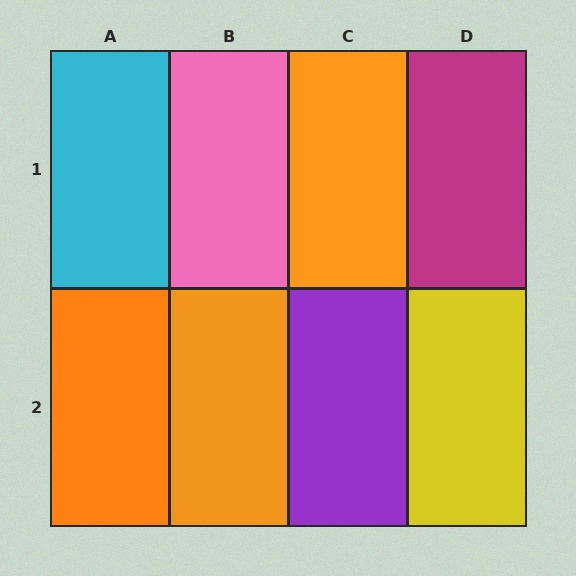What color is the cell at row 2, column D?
Yellow.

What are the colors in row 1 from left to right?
Cyan, pink, orange, magenta.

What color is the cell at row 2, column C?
Purple.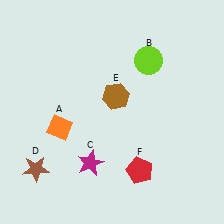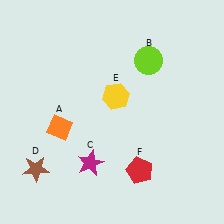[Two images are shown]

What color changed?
The hexagon (E) changed from brown in Image 1 to yellow in Image 2.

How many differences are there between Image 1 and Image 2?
There is 1 difference between the two images.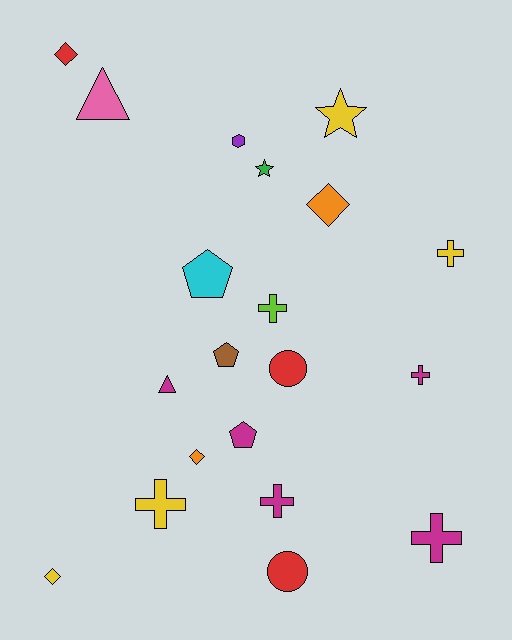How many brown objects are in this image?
There is 1 brown object.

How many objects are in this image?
There are 20 objects.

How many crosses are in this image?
There are 6 crosses.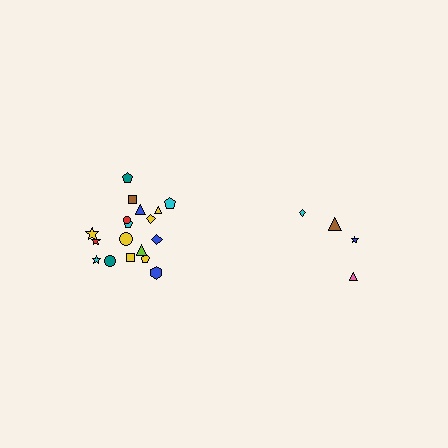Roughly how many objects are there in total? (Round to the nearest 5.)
Roughly 20 objects in total.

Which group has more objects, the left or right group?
The left group.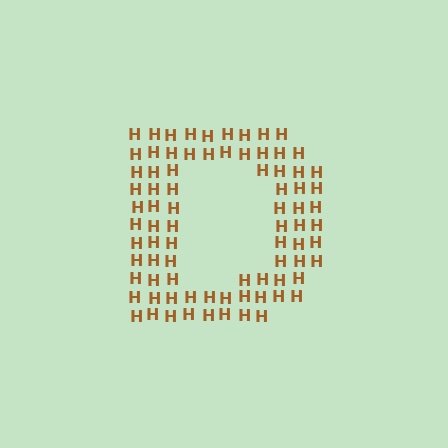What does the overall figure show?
The overall figure shows the letter D.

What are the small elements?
The small elements are letter H's.